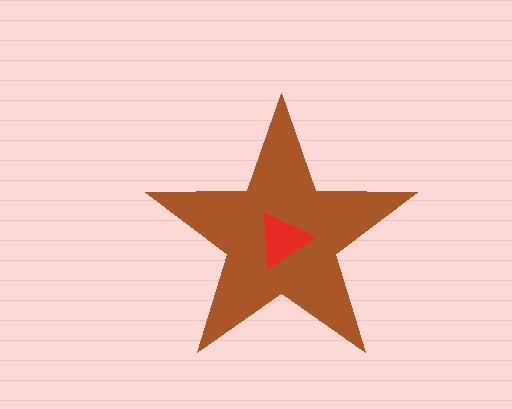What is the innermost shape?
The red triangle.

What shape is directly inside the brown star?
The red triangle.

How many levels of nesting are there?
2.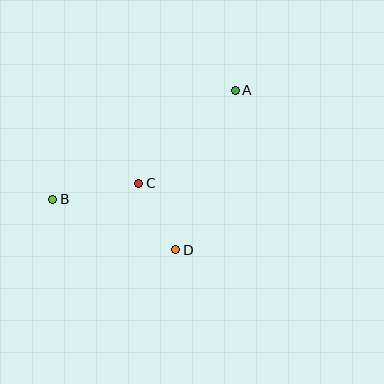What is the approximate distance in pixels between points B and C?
The distance between B and C is approximately 87 pixels.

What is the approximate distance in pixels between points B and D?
The distance between B and D is approximately 133 pixels.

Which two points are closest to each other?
Points C and D are closest to each other.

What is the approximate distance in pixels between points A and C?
The distance between A and C is approximately 134 pixels.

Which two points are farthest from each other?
Points A and B are farthest from each other.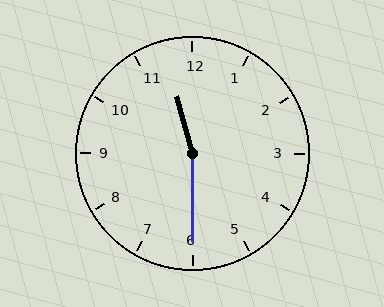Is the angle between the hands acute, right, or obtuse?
It is obtuse.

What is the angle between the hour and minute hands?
Approximately 165 degrees.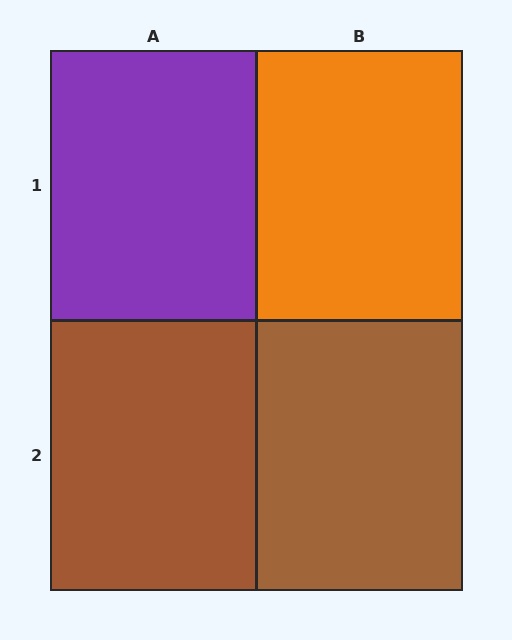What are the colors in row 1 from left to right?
Purple, orange.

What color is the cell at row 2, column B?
Brown.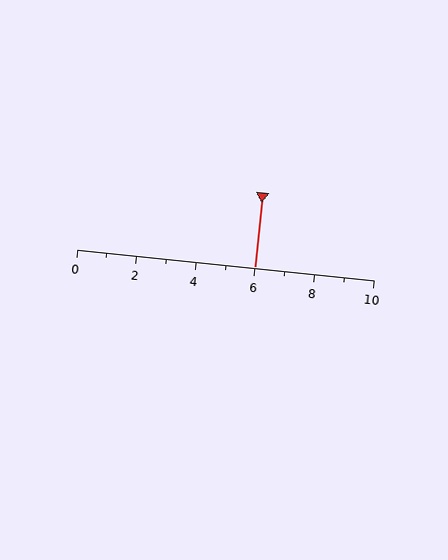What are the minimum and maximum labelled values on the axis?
The axis runs from 0 to 10.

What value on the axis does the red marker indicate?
The marker indicates approximately 6.